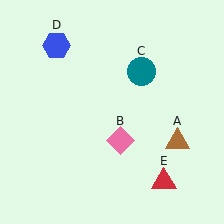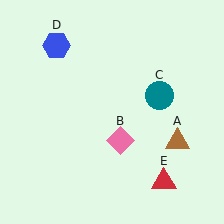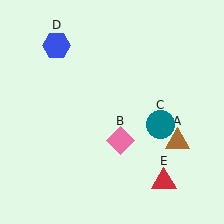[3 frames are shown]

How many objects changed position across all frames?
1 object changed position: teal circle (object C).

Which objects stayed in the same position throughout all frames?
Brown triangle (object A) and pink diamond (object B) and blue hexagon (object D) and red triangle (object E) remained stationary.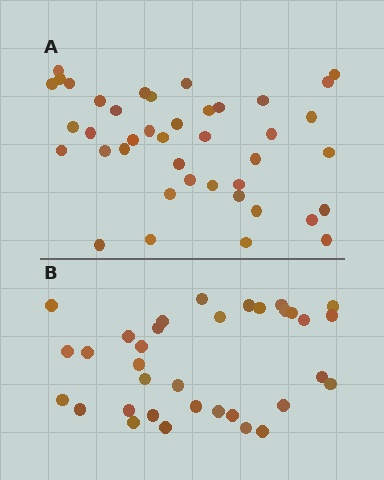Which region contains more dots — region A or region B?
Region A (the top region) has more dots.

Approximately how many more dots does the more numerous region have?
Region A has roughly 8 or so more dots than region B.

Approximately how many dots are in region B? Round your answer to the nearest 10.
About 30 dots. (The exact count is 34, which rounds to 30.)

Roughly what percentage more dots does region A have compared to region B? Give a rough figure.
About 20% more.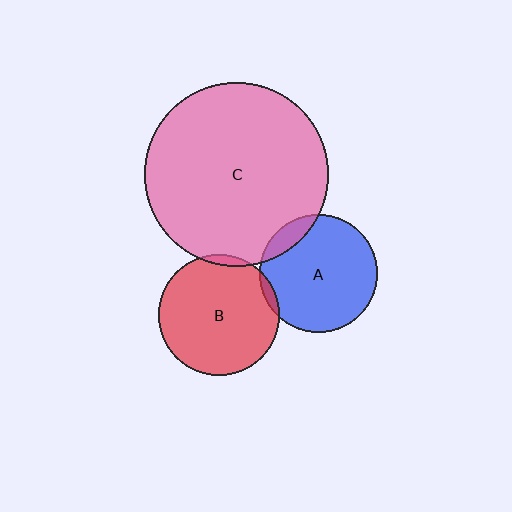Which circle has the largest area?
Circle C (pink).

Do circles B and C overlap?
Yes.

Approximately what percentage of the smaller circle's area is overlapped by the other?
Approximately 5%.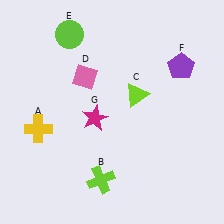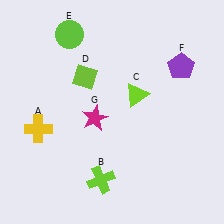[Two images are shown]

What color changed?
The diamond (D) changed from pink in Image 1 to lime in Image 2.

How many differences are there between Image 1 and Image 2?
There is 1 difference between the two images.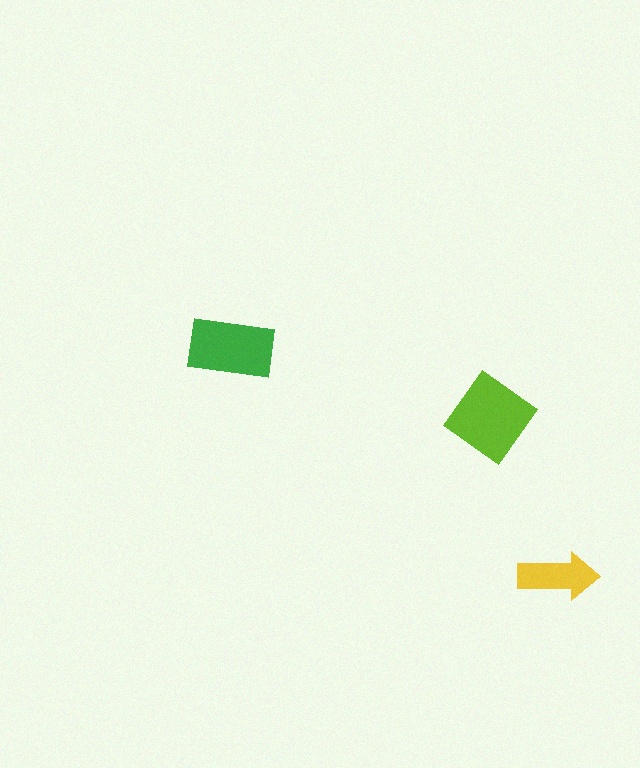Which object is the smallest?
The yellow arrow.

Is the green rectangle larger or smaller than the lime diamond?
Smaller.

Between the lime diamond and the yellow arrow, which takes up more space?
The lime diamond.